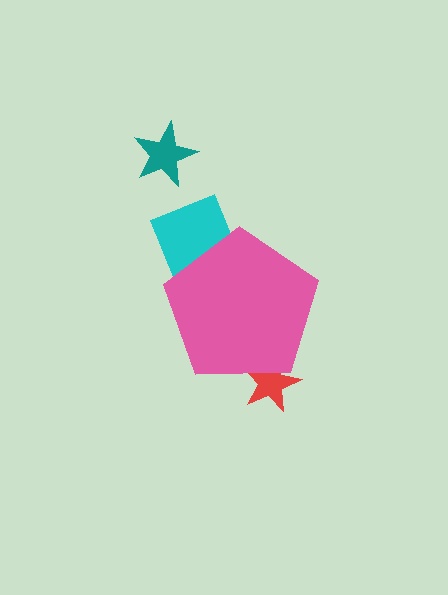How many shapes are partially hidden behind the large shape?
2 shapes are partially hidden.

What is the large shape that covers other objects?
A pink pentagon.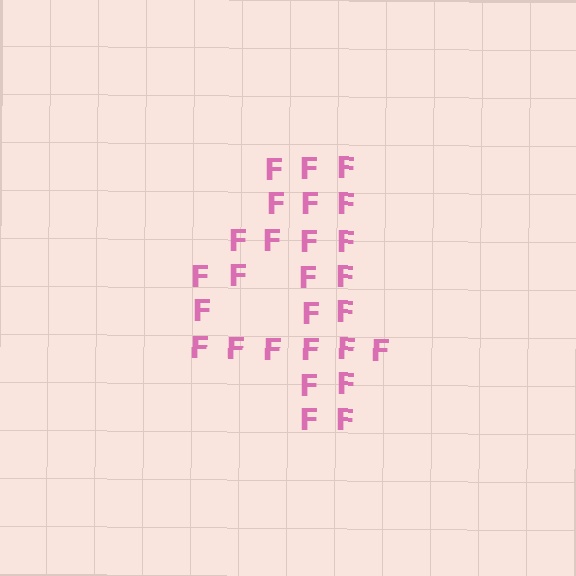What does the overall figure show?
The overall figure shows the digit 4.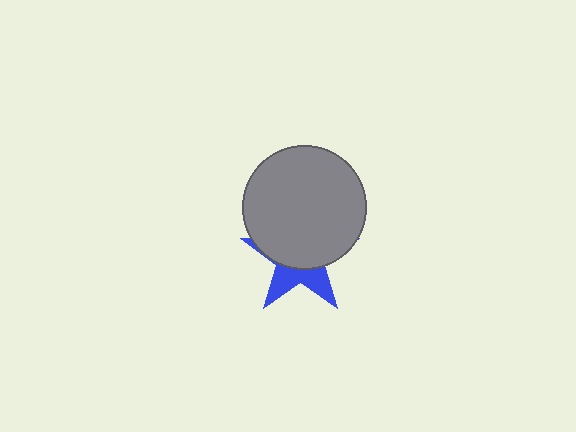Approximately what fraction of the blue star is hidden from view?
Roughly 64% of the blue star is hidden behind the gray circle.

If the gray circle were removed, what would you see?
You would see the complete blue star.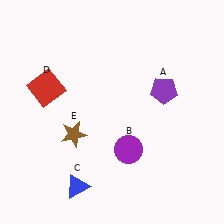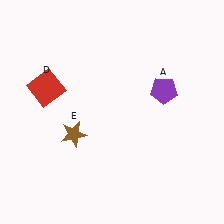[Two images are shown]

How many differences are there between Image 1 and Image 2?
There are 2 differences between the two images.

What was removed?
The purple circle (B), the blue triangle (C) were removed in Image 2.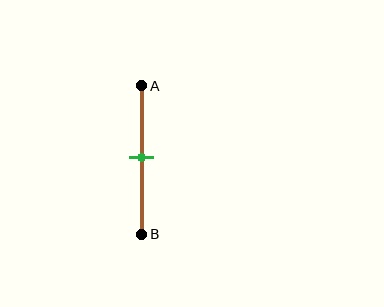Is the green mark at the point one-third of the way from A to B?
No, the mark is at about 50% from A, not at the 33% one-third point.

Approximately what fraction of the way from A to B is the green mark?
The green mark is approximately 50% of the way from A to B.